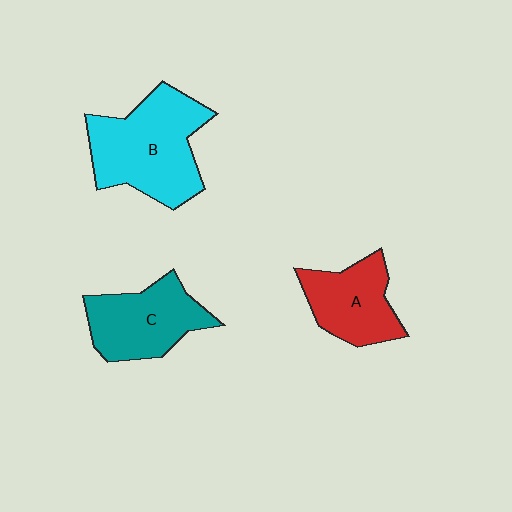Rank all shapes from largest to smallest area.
From largest to smallest: B (cyan), C (teal), A (red).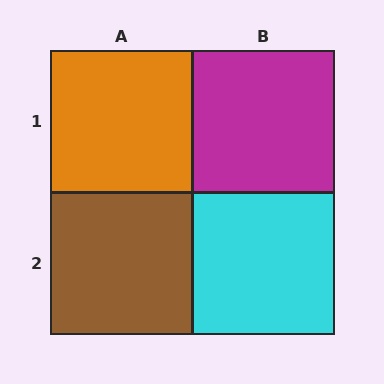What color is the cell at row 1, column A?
Orange.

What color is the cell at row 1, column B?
Magenta.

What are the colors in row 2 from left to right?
Brown, cyan.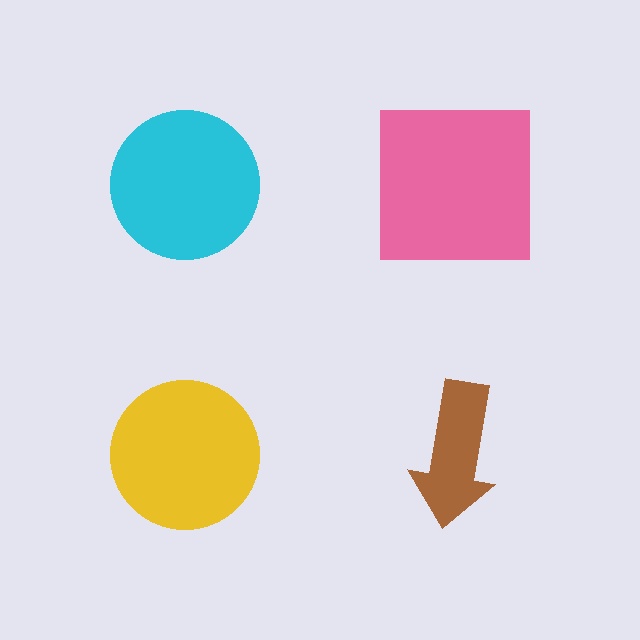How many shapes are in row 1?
2 shapes.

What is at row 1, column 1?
A cyan circle.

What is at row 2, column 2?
A brown arrow.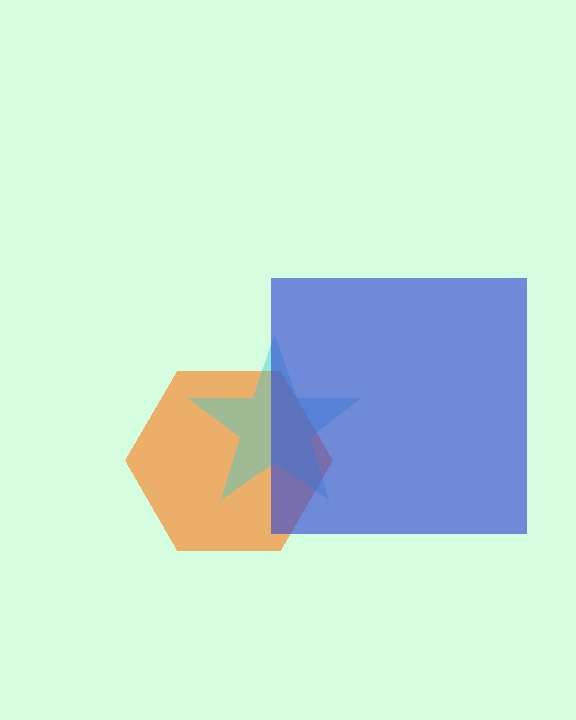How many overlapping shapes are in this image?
There are 3 overlapping shapes in the image.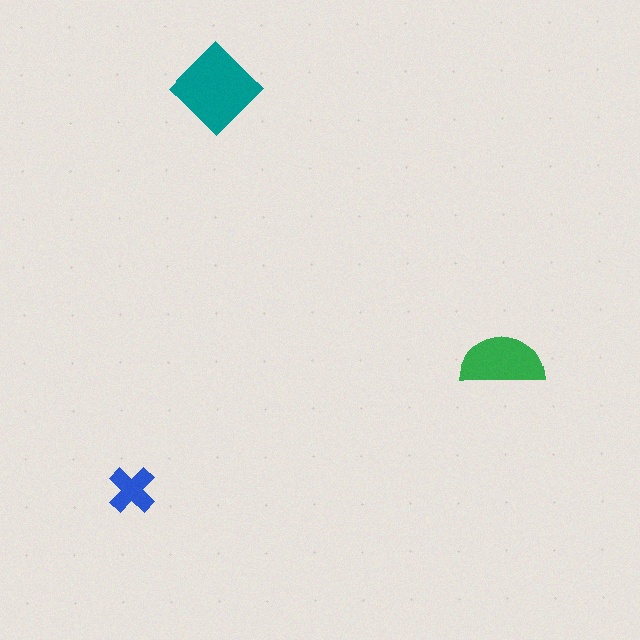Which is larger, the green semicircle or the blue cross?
The green semicircle.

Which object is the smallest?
The blue cross.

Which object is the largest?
The teal diamond.